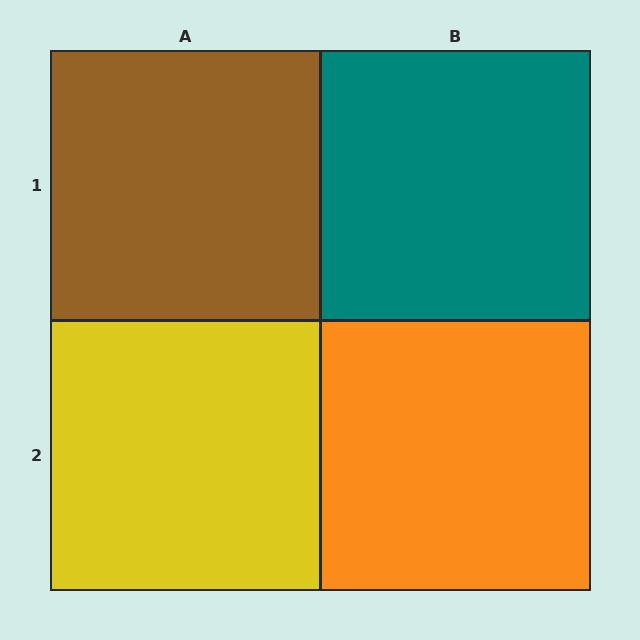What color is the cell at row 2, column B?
Orange.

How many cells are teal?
1 cell is teal.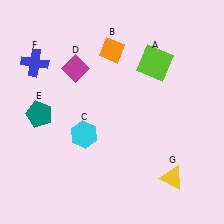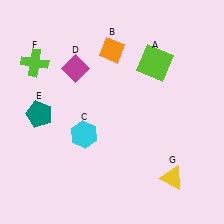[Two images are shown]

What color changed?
The cross (F) changed from blue in Image 1 to lime in Image 2.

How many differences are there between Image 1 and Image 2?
There is 1 difference between the two images.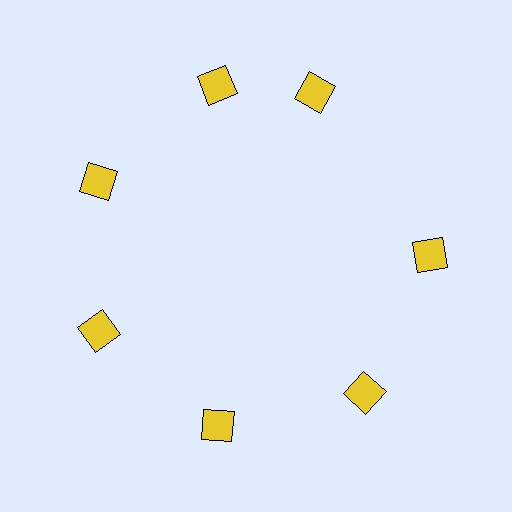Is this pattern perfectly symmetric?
No. The 7 yellow diamonds are arranged in a ring, but one element near the 1 o'clock position is rotated out of alignment along the ring, breaking the 7-fold rotational symmetry.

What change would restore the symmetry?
The symmetry would be restored by rotating it back into even spacing with its neighbors so that all 7 diamonds sit at equal angles and equal distance from the center.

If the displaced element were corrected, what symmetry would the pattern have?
It would have 7-fold rotational symmetry — the pattern would map onto itself every 51 degrees.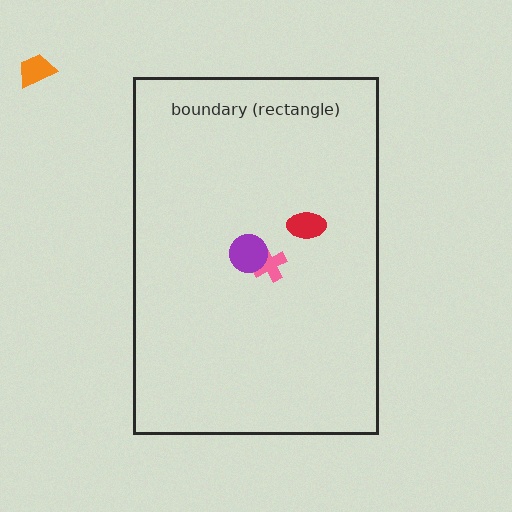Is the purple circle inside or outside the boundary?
Inside.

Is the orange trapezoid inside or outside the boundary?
Outside.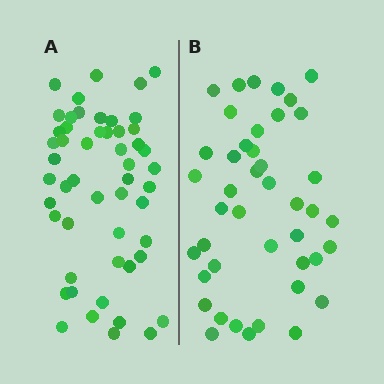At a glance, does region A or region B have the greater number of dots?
Region A (the left region) has more dots.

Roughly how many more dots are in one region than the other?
Region A has roughly 8 or so more dots than region B.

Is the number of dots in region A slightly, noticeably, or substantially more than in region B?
Region A has only slightly more — the two regions are fairly close. The ratio is roughly 1.2 to 1.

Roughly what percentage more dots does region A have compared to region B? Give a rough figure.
About 20% more.